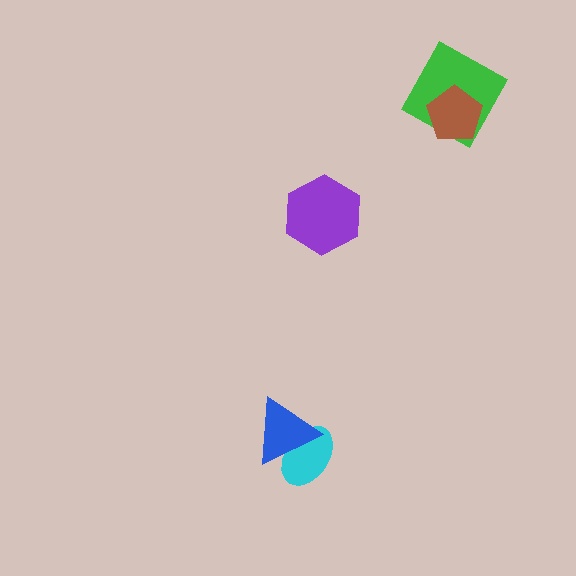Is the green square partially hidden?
Yes, it is partially covered by another shape.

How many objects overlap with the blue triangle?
1 object overlaps with the blue triangle.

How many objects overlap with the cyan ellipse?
1 object overlaps with the cyan ellipse.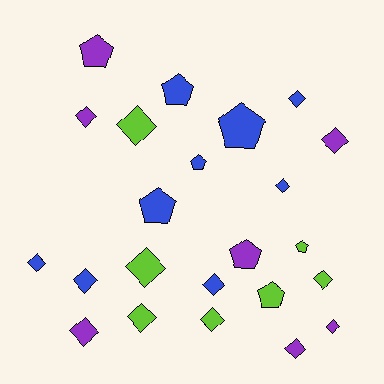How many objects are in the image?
There are 23 objects.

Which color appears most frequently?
Blue, with 9 objects.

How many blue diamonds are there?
There are 5 blue diamonds.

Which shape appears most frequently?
Diamond, with 15 objects.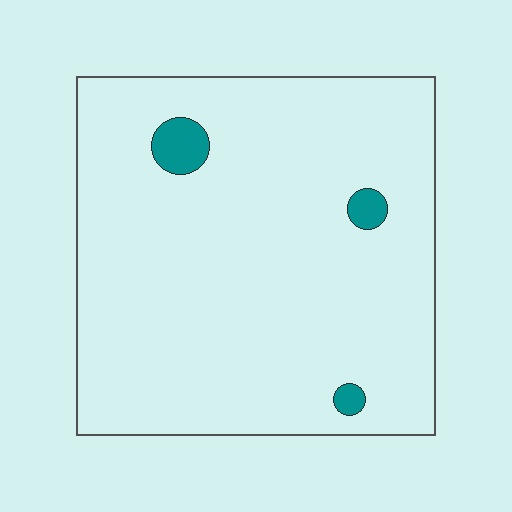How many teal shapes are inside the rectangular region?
3.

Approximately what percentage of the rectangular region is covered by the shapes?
Approximately 5%.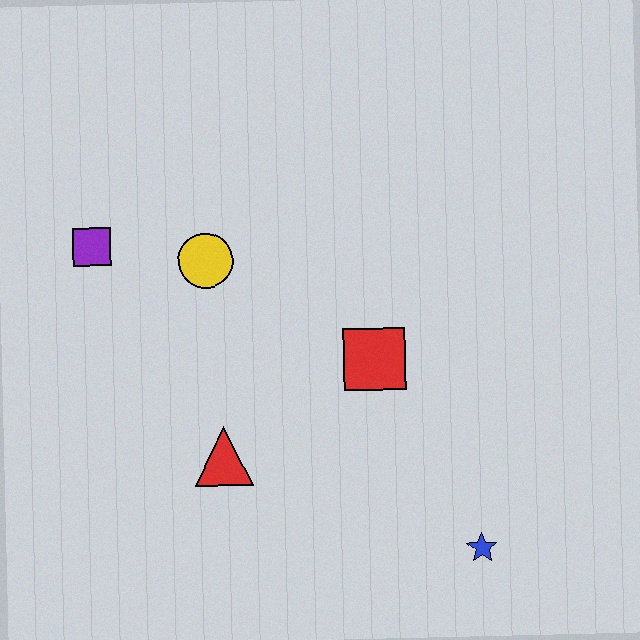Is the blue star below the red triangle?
Yes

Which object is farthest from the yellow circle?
The blue star is farthest from the yellow circle.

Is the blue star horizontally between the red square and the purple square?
No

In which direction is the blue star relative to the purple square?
The blue star is to the right of the purple square.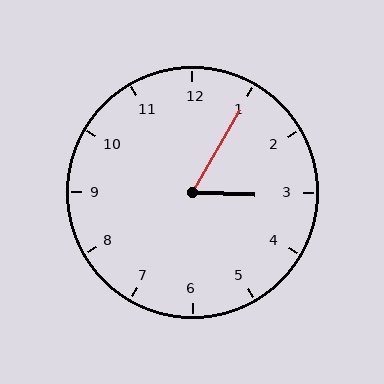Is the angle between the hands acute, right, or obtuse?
It is acute.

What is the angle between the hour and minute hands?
Approximately 62 degrees.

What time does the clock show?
3:05.